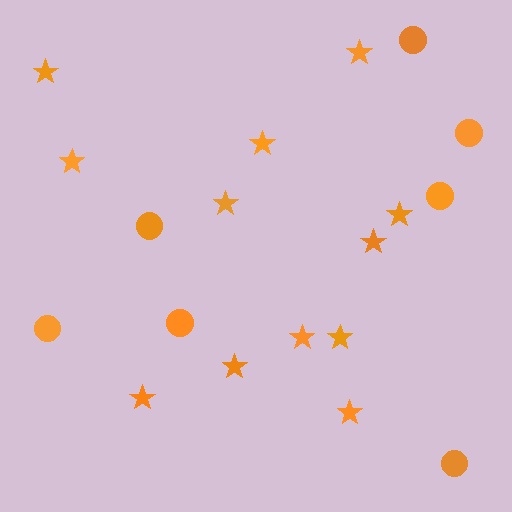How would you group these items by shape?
There are 2 groups: one group of stars (12) and one group of circles (7).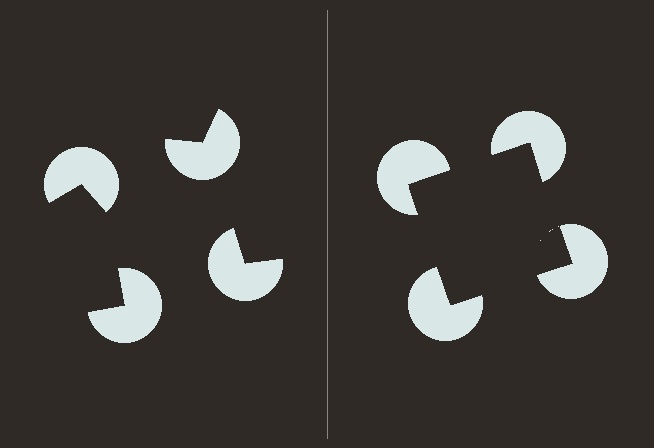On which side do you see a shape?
An illusory square appears on the right side. On the left side the wedge cuts are rotated, so no coherent shape forms.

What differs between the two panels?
The pac-man discs are positioned identically on both sides; only the wedge orientations differ. On the right they align to a square; on the left they are misaligned.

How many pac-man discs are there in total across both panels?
8 — 4 on each side.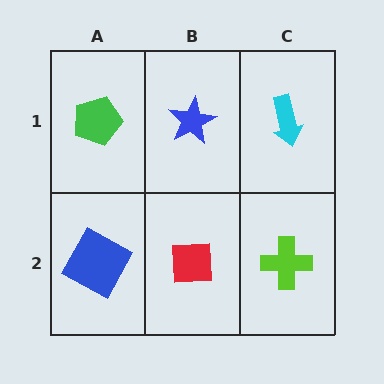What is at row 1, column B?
A blue star.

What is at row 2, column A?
A blue square.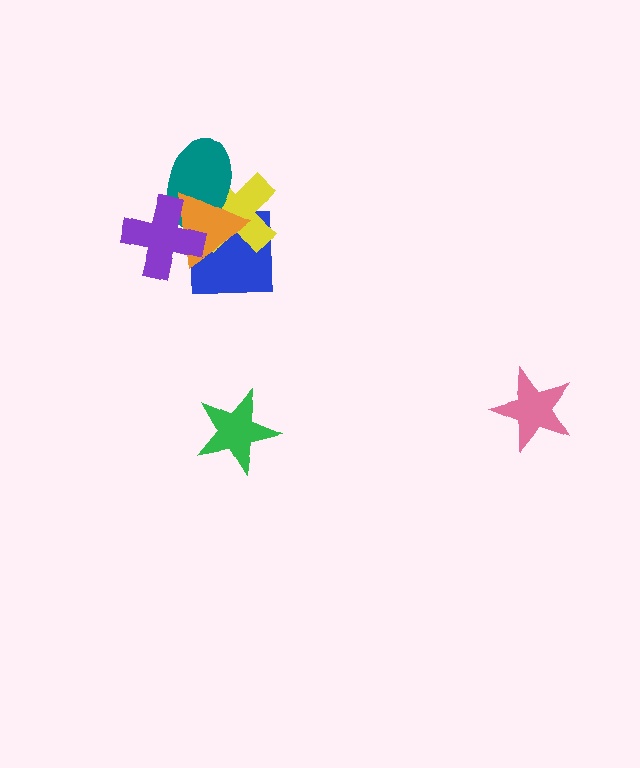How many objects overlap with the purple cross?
3 objects overlap with the purple cross.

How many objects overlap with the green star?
0 objects overlap with the green star.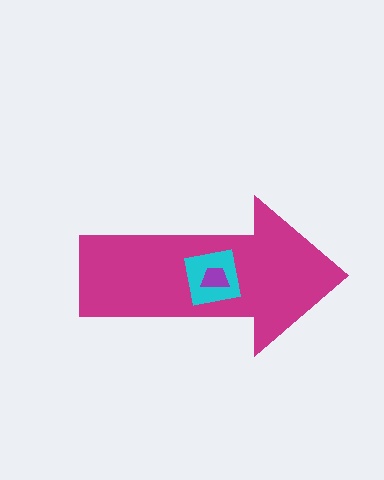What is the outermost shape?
The magenta arrow.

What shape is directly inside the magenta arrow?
The cyan square.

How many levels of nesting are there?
3.